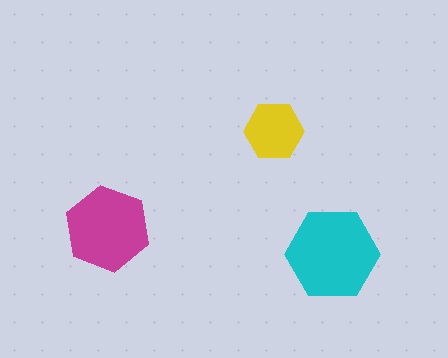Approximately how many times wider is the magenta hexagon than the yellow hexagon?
About 1.5 times wider.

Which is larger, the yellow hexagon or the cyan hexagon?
The cyan one.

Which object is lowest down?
The cyan hexagon is bottommost.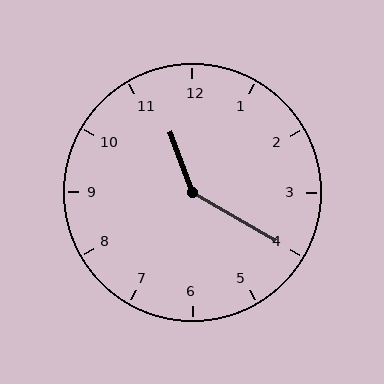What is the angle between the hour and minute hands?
Approximately 140 degrees.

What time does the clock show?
11:20.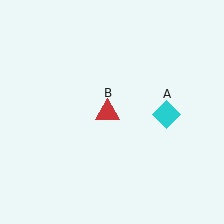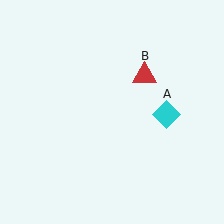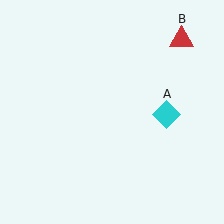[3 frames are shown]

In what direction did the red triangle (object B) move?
The red triangle (object B) moved up and to the right.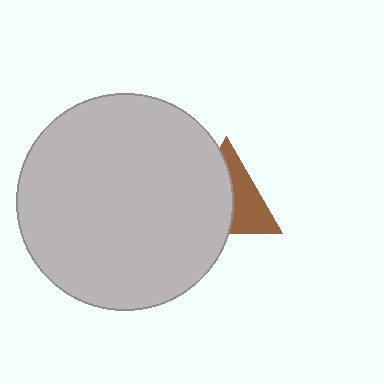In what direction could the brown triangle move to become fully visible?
The brown triangle could move right. That would shift it out from behind the light gray circle entirely.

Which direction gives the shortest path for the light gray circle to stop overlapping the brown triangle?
Moving left gives the shortest separation.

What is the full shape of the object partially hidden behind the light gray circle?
The partially hidden object is a brown triangle.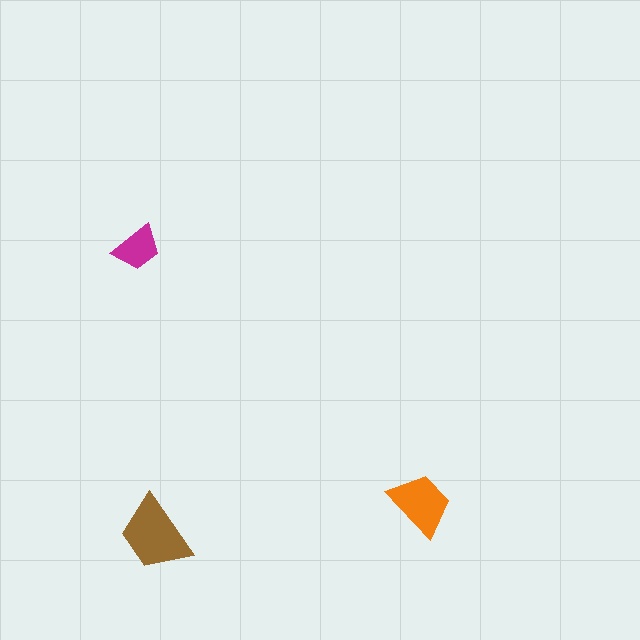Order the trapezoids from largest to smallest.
the brown one, the orange one, the magenta one.